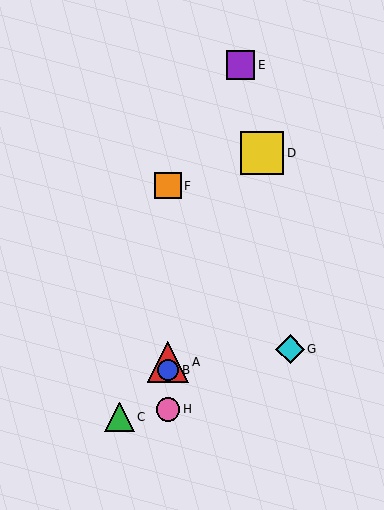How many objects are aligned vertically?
4 objects (A, B, F, H) are aligned vertically.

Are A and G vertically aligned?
No, A is at x≈168 and G is at x≈290.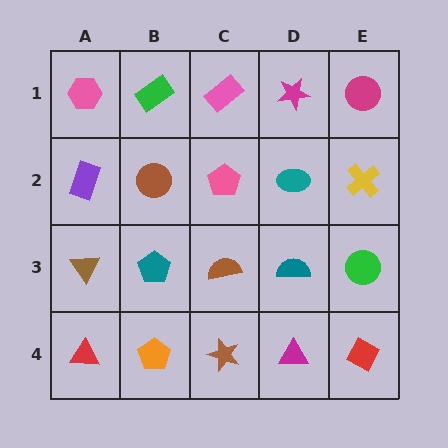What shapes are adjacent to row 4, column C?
A brown semicircle (row 3, column C), an orange pentagon (row 4, column B), a magenta triangle (row 4, column D).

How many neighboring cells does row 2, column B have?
4.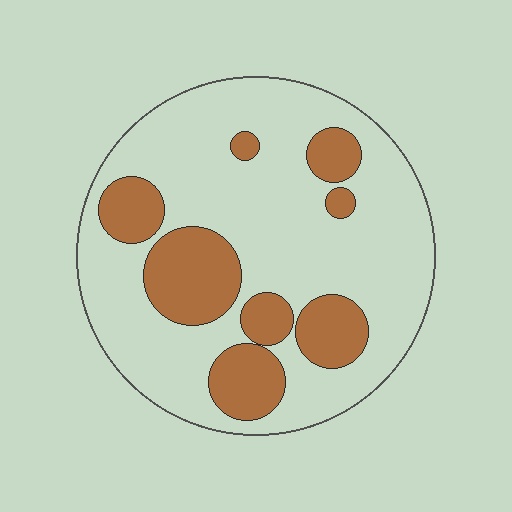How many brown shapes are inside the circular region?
8.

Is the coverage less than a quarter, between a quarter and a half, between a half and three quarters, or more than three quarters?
Between a quarter and a half.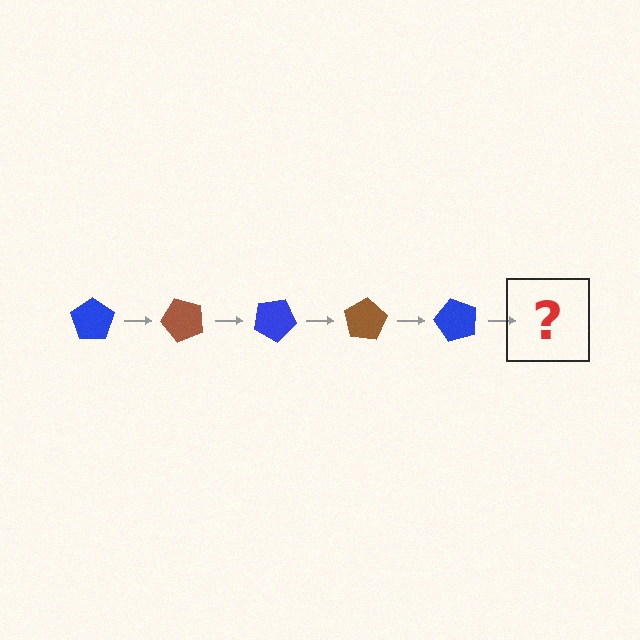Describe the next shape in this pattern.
It should be a brown pentagon, rotated 250 degrees from the start.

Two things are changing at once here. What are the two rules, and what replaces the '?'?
The two rules are that it rotates 50 degrees each step and the color cycles through blue and brown. The '?' should be a brown pentagon, rotated 250 degrees from the start.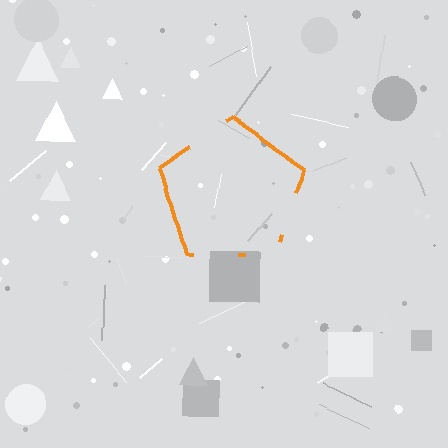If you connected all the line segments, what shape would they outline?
They would outline a pentagon.